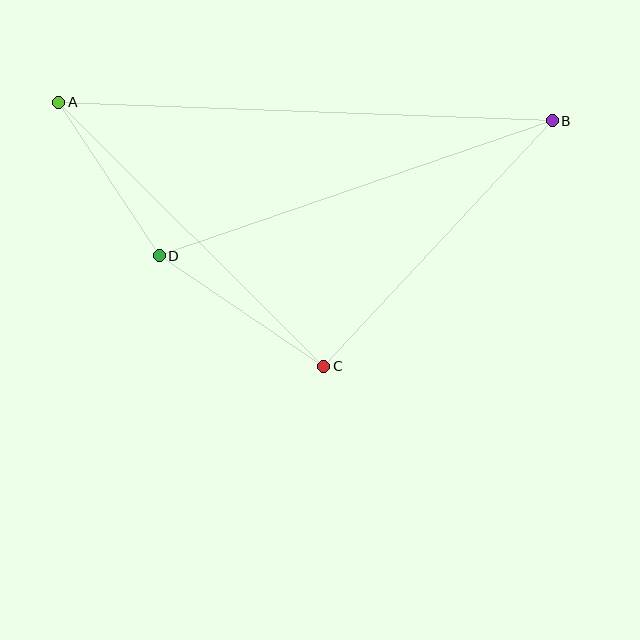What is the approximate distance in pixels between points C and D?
The distance between C and D is approximately 198 pixels.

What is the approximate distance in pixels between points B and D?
The distance between B and D is approximately 415 pixels.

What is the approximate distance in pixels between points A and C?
The distance between A and C is approximately 374 pixels.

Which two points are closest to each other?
Points A and D are closest to each other.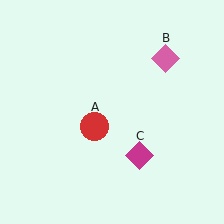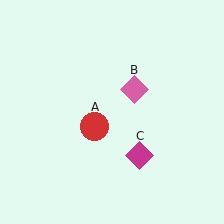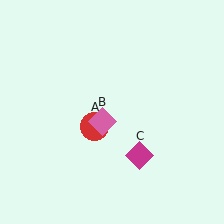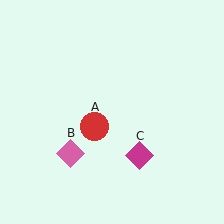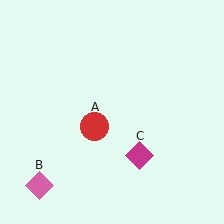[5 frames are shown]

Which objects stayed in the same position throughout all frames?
Red circle (object A) and magenta diamond (object C) remained stationary.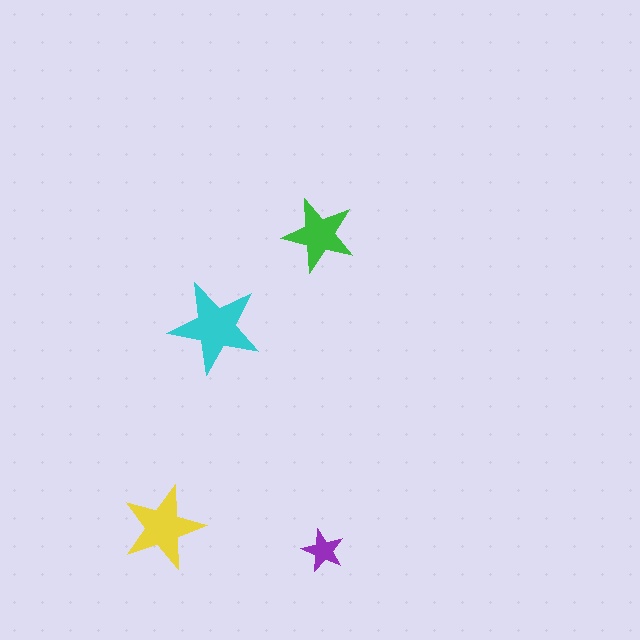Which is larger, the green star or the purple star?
The green one.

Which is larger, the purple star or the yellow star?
The yellow one.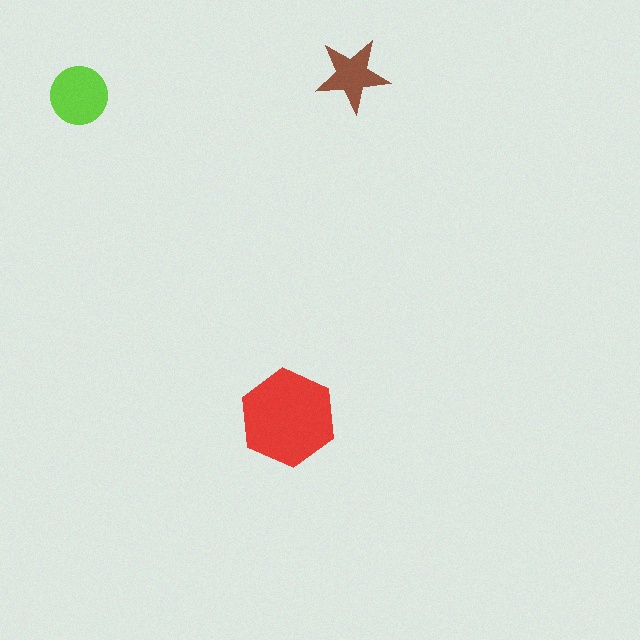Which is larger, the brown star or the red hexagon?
The red hexagon.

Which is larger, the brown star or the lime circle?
The lime circle.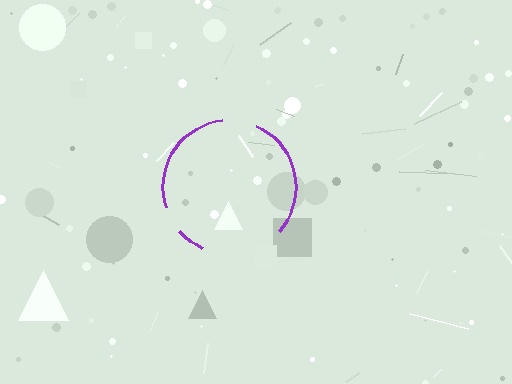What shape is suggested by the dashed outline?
The dashed outline suggests a circle.